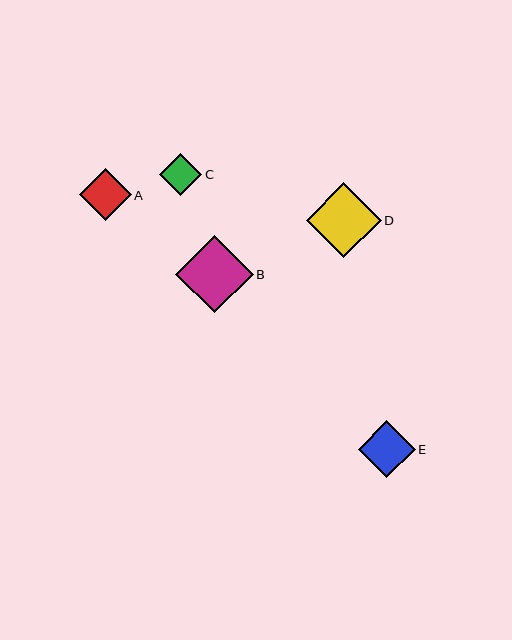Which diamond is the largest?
Diamond B is the largest with a size of approximately 77 pixels.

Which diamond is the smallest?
Diamond C is the smallest with a size of approximately 42 pixels.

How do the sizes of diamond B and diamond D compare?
Diamond B and diamond D are approximately the same size.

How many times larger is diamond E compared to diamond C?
Diamond E is approximately 1.4 times the size of diamond C.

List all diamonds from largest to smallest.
From largest to smallest: B, D, E, A, C.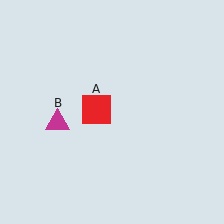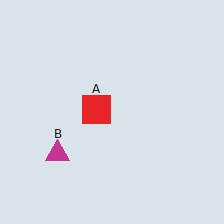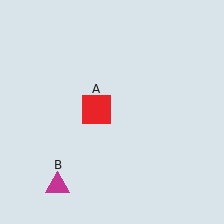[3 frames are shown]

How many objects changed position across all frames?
1 object changed position: magenta triangle (object B).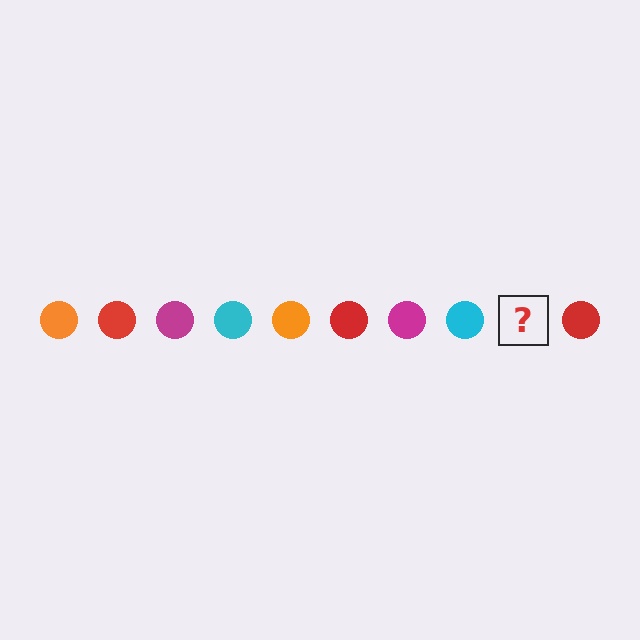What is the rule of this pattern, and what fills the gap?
The rule is that the pattern cycles through orange, red, magenta, cyan circles. The gap should be filled with an orange circle.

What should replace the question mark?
The question mark should be replaced with an orange circle.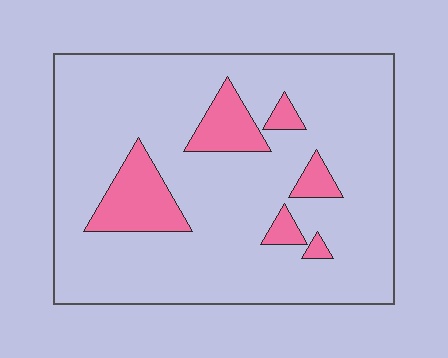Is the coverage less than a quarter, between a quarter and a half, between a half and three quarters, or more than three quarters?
Less than a quarter.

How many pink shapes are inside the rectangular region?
6.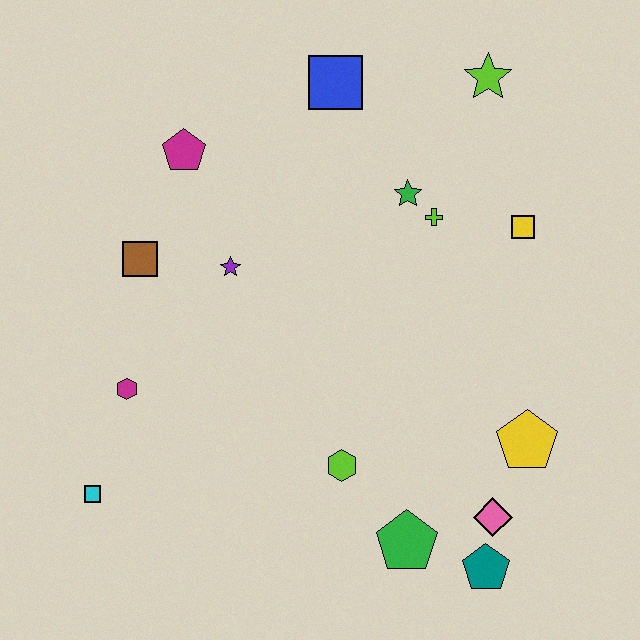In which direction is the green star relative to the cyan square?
The green star is to the right of the cyan square.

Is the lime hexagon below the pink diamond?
No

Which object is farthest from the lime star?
The cyan square is farthest from the lime star.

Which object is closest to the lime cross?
The green star is closest to the lime cross.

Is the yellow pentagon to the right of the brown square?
Yes